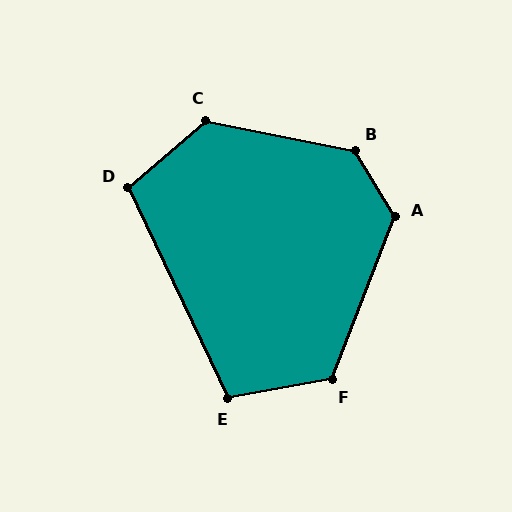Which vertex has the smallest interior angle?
E, at approximately 105 degrees.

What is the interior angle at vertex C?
Approximately 127 degrees (obtuse).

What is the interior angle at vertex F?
Approximately 121 degrees (obtuse).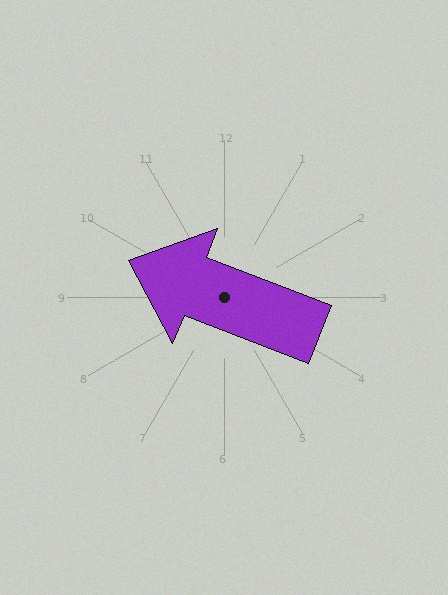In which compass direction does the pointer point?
West.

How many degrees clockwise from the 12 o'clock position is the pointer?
Approximately 291 degrees.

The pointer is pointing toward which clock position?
Roughly 10 o'clock.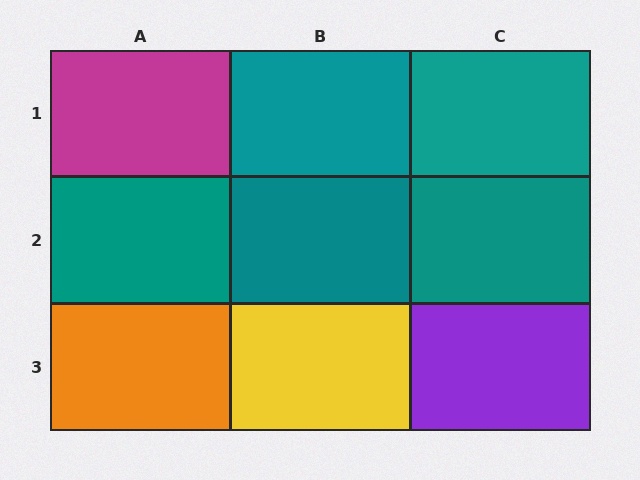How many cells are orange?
1 cell is orange.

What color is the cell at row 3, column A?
Orange.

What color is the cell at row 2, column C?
Teal.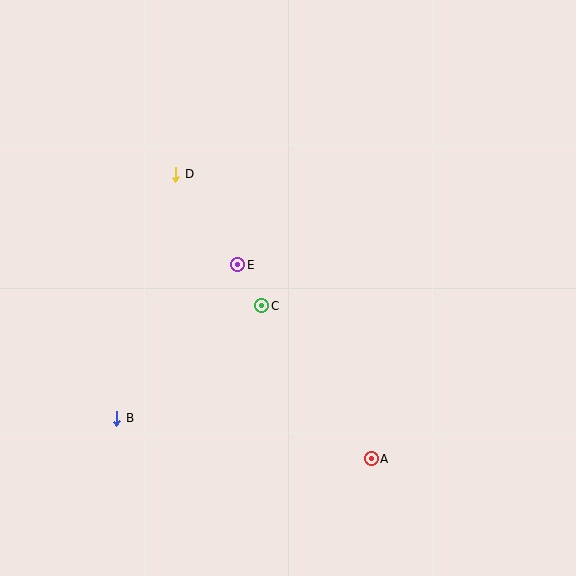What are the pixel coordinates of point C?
Point C is at (262, 306).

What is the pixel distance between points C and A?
The distance between C and A is 188 pixels.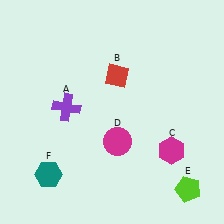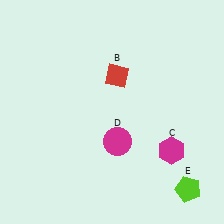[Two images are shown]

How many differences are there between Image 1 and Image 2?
There are 2 differences between the two images.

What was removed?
The purple cross (A), the teal hexagon (F) were removed in Image 2.